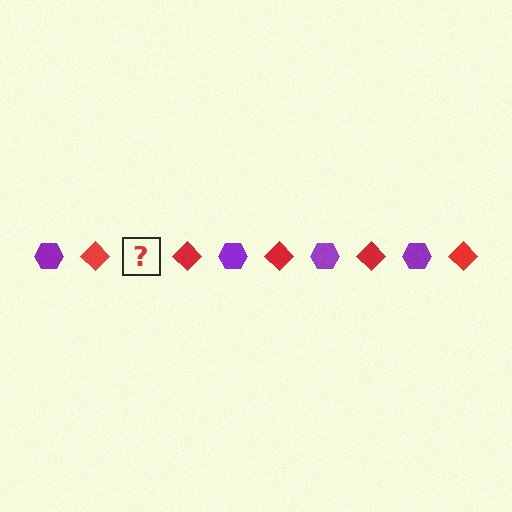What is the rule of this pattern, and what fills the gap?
The rule is that the pattern alternates between purple hexagon and red diamond. The gap should be filled with a purple hexagon.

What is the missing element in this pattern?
The missing element is a purple hexagon.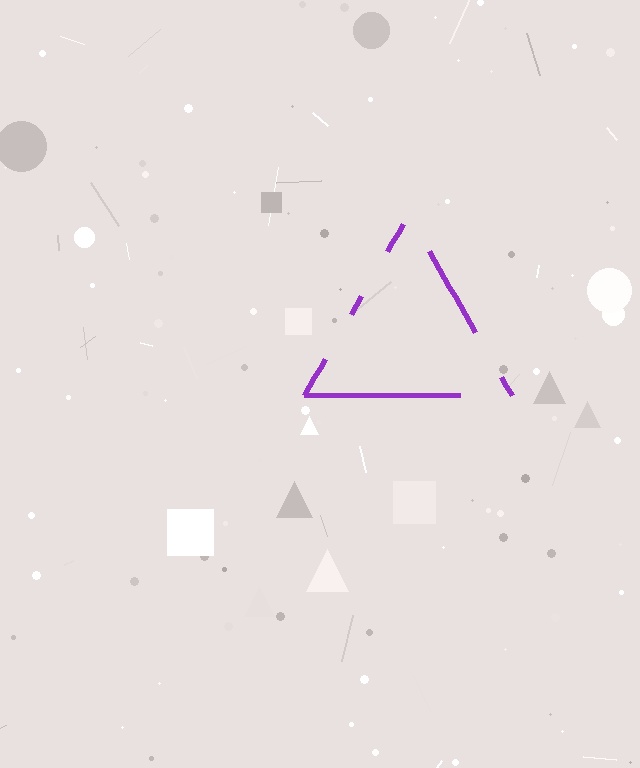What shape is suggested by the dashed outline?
The dashed outline suggests a triangle.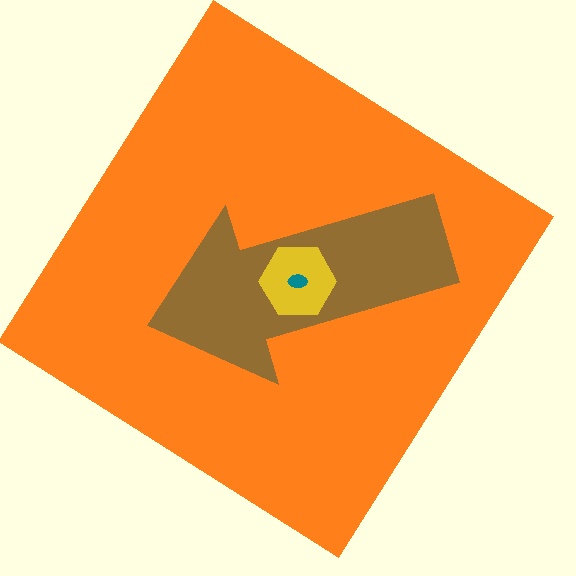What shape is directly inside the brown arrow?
The yellow hexagon.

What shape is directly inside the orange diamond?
The brown arrow.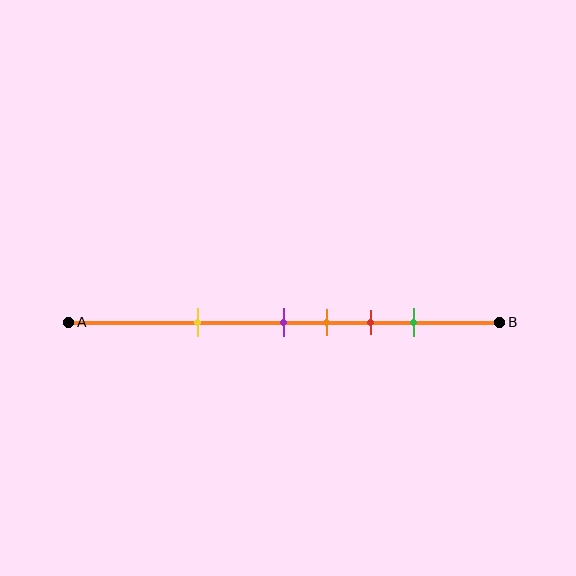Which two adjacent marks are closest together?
The purple and orange marks are the closest adjacent pair.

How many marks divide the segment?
There are 5 marks dividing the segment.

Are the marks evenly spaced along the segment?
No, the marks are not evenly spaced.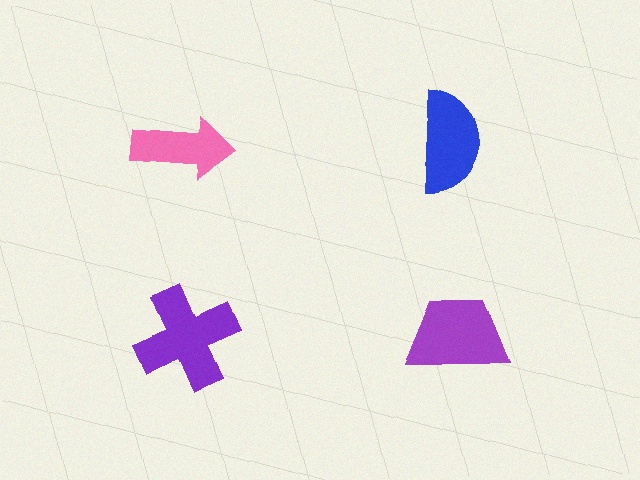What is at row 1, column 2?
A blue semicircle.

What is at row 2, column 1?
A purple cross.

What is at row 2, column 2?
A purple trapezoid.